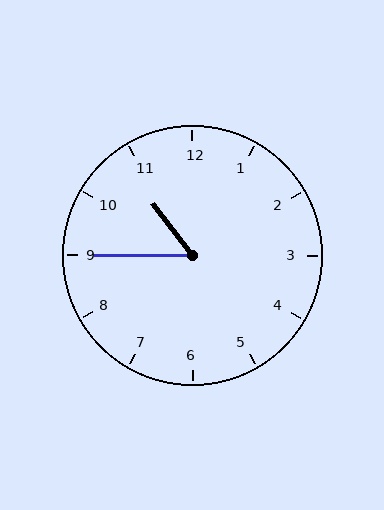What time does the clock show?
10:45.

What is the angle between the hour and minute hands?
Approximately 52 degrees.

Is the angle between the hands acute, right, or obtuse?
It is acute.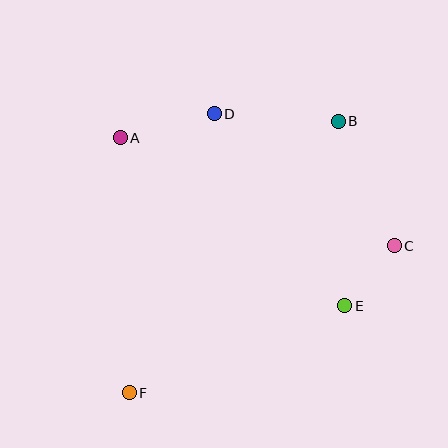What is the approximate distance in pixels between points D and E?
The distance between D and E is approximately 232 pixels.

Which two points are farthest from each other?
Points B and F are farthest from each other.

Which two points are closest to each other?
Points C and E are closest to each other.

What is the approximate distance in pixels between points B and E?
The distance between B and E is approximately 185 pixels.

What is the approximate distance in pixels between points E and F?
The distance between E and F is approximately 232 pixels.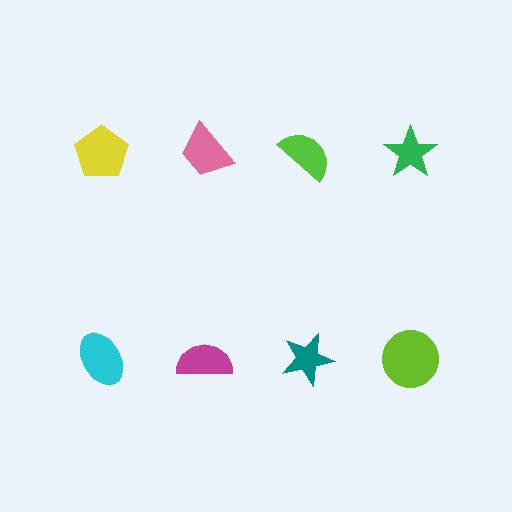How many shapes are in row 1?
4 shapes.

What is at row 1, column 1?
A yellow pentagon.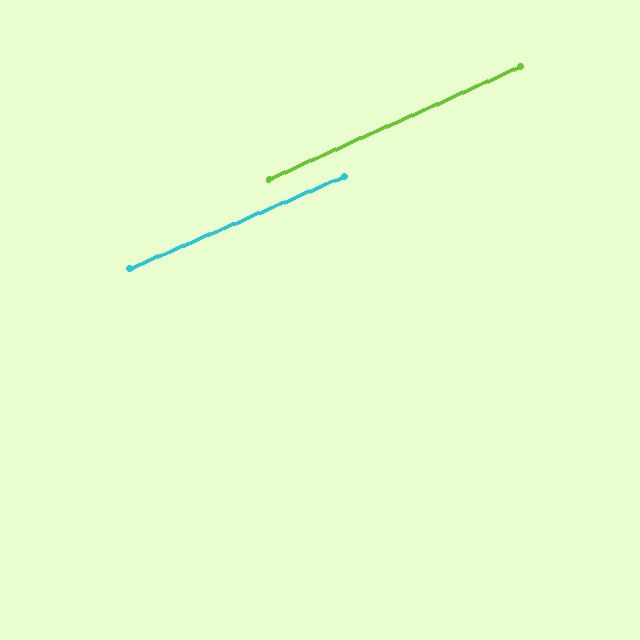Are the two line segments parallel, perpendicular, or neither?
Parallel — their directions differ by only 0.8°.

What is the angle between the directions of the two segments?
Approximately 1 degree.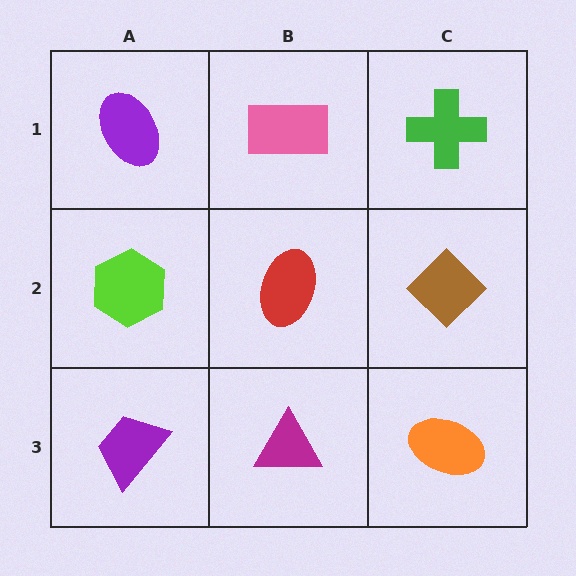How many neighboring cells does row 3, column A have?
2.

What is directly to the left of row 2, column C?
A red ellipse.